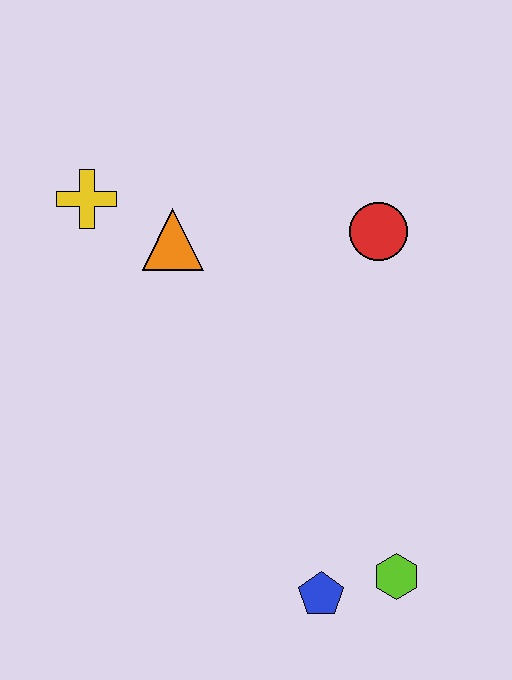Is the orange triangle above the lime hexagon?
Yes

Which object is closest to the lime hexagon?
The blue pentagon is closest to the lime hexagon.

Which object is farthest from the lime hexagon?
The yellow cross is farthest from the lime hexagon.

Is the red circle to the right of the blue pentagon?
Yes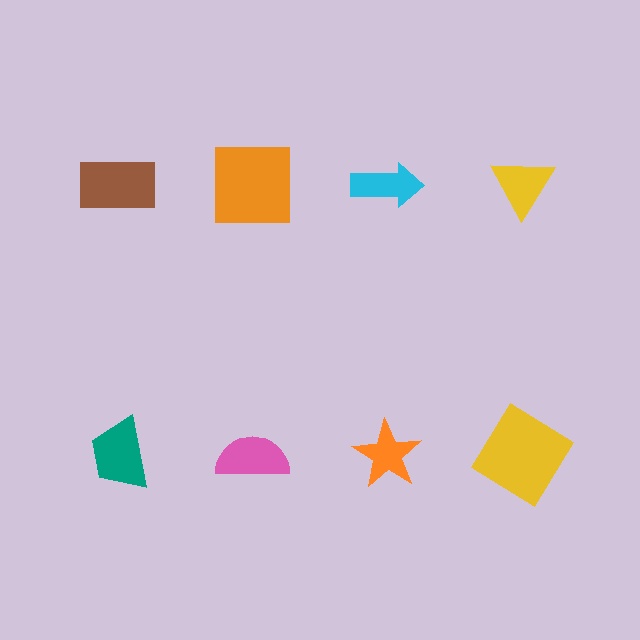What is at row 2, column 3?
An orange star.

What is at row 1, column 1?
A brown rectangle.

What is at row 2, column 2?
A pink semicircle.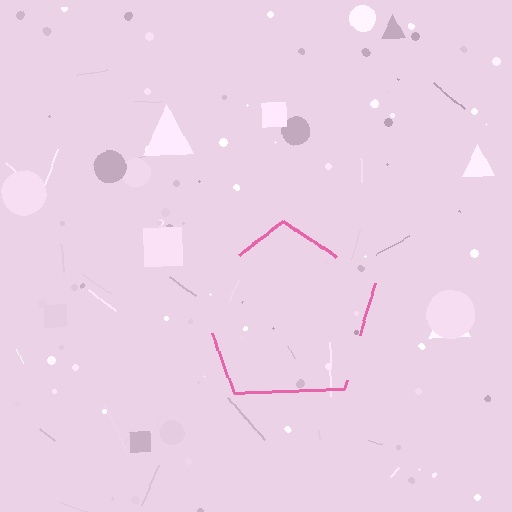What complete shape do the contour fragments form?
The contour fragments form a pentagon.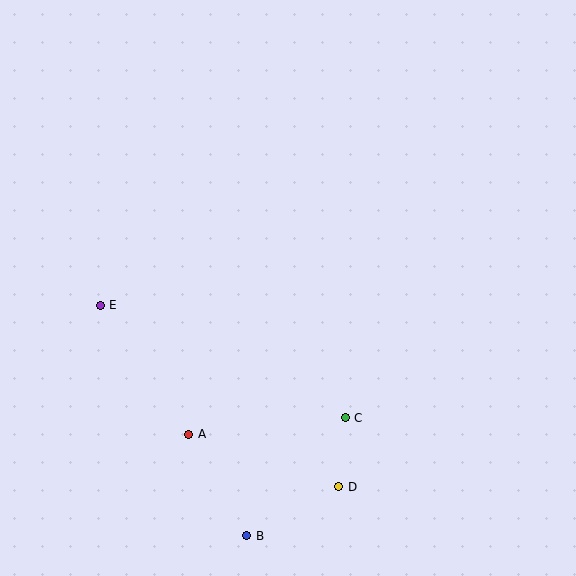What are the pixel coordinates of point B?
Point B is at (247, 536).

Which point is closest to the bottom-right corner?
Point D is closest to the bottom-right corner.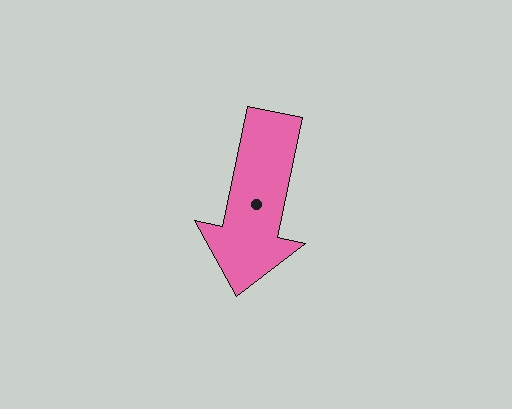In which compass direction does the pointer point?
South.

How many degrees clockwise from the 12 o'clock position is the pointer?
Approximately 192 degrees.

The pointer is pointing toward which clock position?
Roughly 6 o'clock.